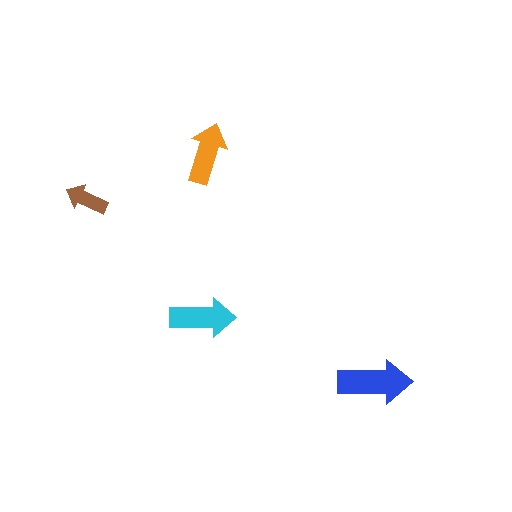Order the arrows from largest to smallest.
the blue one, the cyan one, the orange one, the brown one.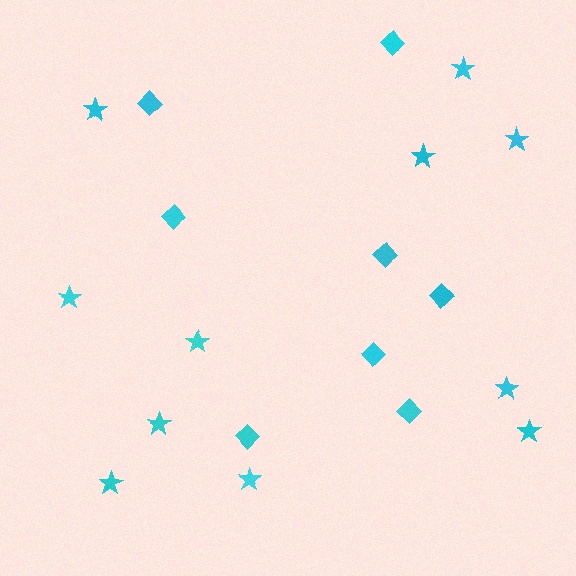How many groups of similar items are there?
There are 2 groups: one group of stars (11) and one group of diamonds (8).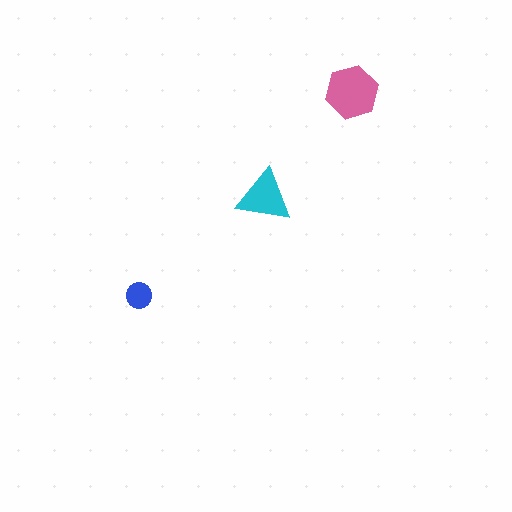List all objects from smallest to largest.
The blue circle, the cyan triangle, the pink hexagon.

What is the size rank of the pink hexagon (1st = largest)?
1st.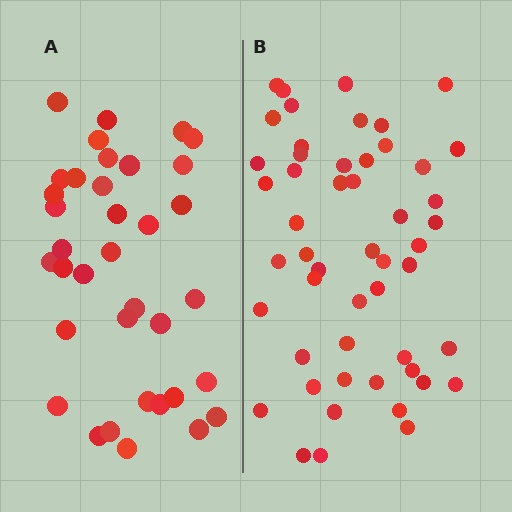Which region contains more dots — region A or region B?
Region B (the right region) has more dots.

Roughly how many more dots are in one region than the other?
Region B has approximately 15 more dots than region A.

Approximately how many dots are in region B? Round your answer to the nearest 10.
About 50 dots. (The exact count is 51, which rounds to 50.)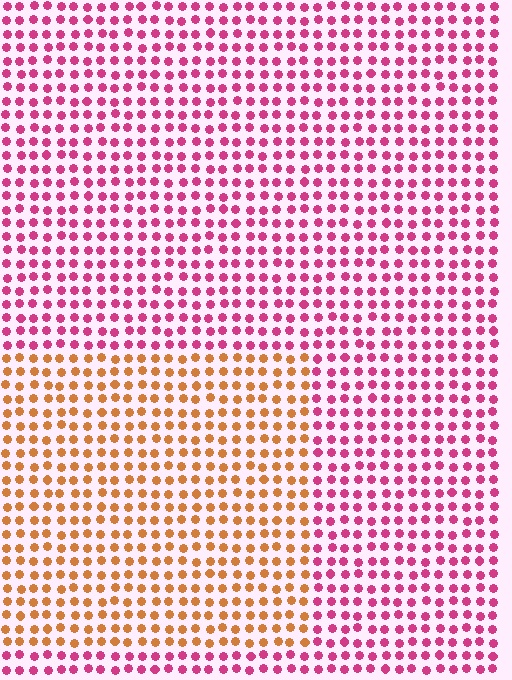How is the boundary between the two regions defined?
The boundary is defined purely by a slight shift in hue (about 57 degrees). Spacing, size, and orientation are identical on both sides.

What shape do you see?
I see a rectangle.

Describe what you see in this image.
The image is filled with small magenta elements in a uniform arrangement. A rectangle-shaped region is visible where the elements are tinted to a slightly different hue, forming a subtle color boundary.